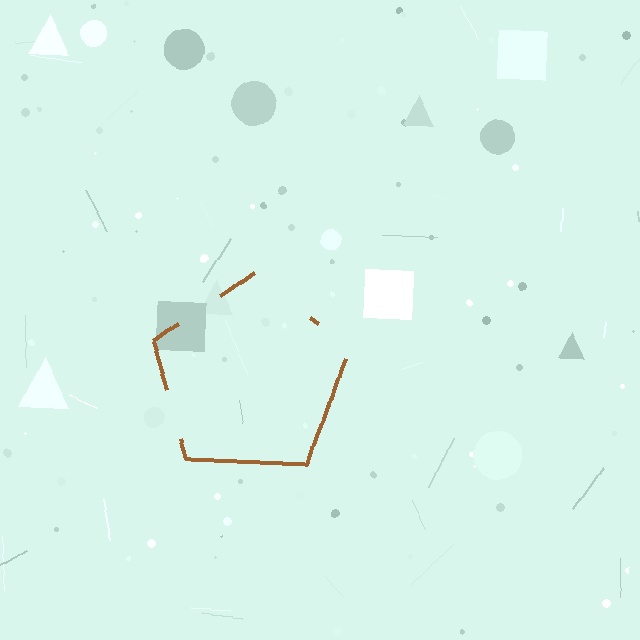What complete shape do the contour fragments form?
The contour fragments form a pentagon.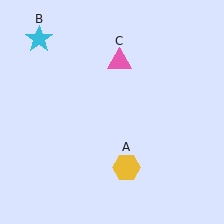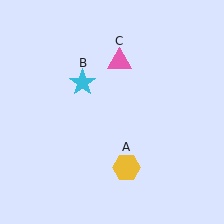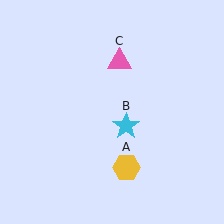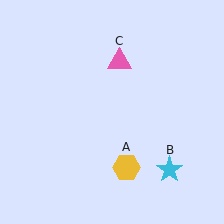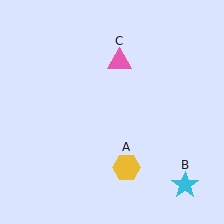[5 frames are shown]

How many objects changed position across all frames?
1 object changed position: cyan star (object B).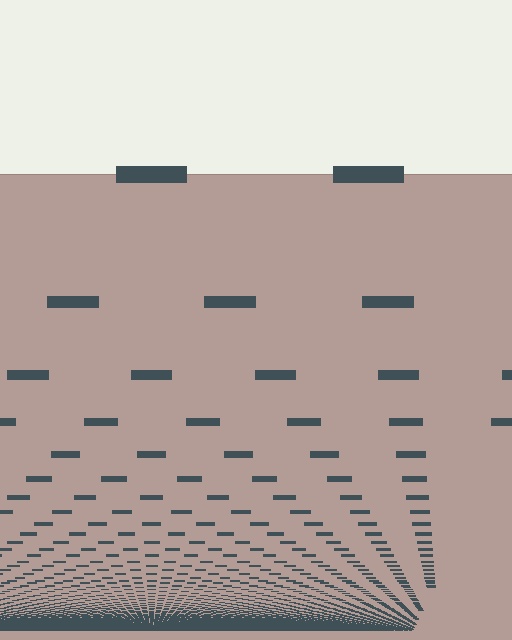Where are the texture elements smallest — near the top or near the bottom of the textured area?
Near the bottom.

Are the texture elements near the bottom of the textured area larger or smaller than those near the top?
Smaller. The gradient is inverted — elements near the bottom are smaller and denser.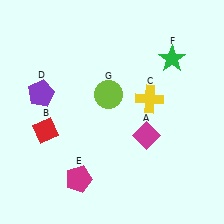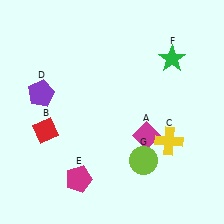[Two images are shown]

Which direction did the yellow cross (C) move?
The yellow cross (C) moved down.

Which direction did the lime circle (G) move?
The lime circle (G) moved down.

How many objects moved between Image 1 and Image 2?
2 objects moved between the two images.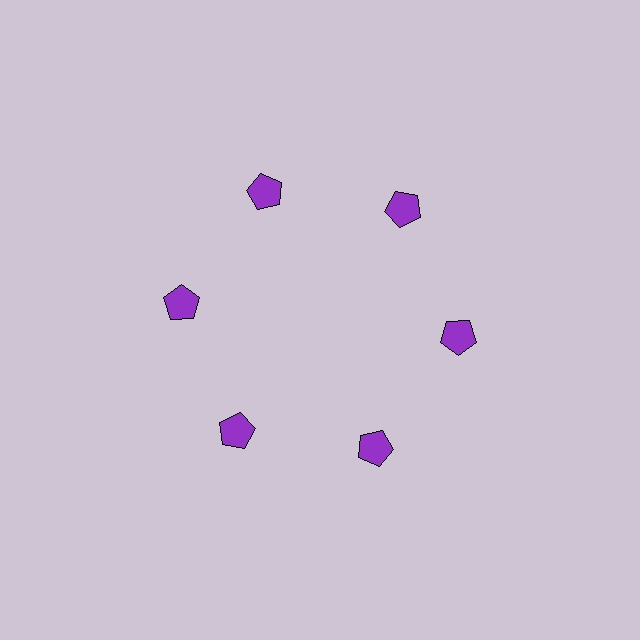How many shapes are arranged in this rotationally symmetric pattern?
There are 6 shapes, arranged in 6 groups of 1.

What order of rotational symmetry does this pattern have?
This pattern has 6-fold rotational symmetry.